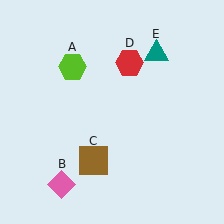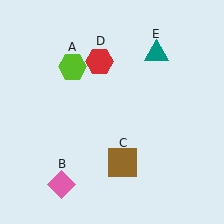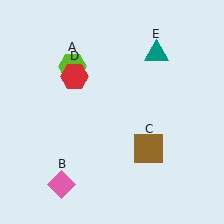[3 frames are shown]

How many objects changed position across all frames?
2 objects changed position: brown square (object C), red hexagon (object D).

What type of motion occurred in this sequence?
The brown square (object C), red hexagon (object D) rotated counterclockwise around the center of the scene.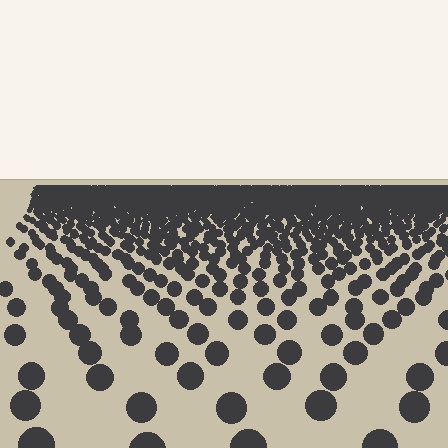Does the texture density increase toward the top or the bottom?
Density increases toward the top.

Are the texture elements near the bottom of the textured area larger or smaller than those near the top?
Larger. Near the bottom, elements are closer to the viewer and appear at a bigger on-screen size.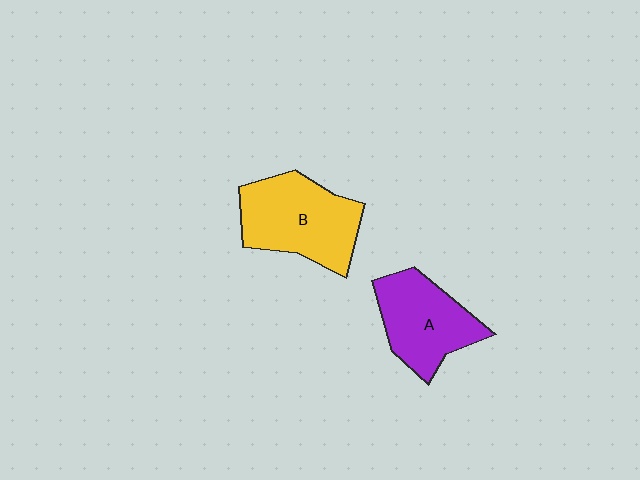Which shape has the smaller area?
Shape A (purple).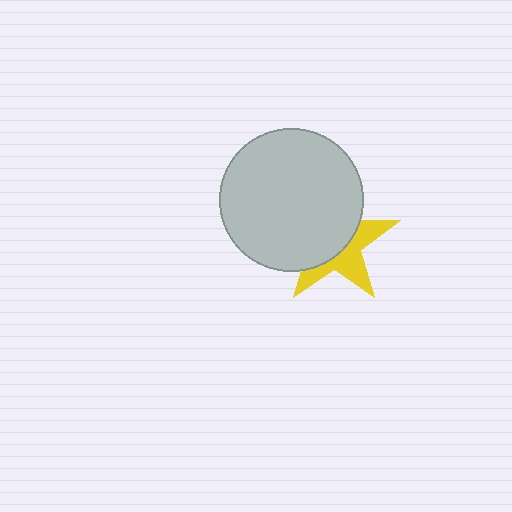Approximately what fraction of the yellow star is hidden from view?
Roughly 58% of the yellow star is hidden behind the light gray circle.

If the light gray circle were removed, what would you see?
You would see the complete yellow star.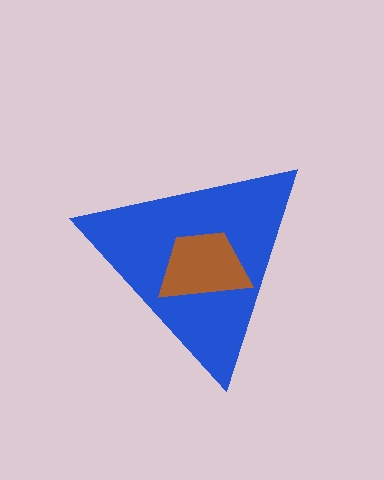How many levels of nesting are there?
2.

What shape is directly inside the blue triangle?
The brown trapezoid.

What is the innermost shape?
The brown trapezoid.